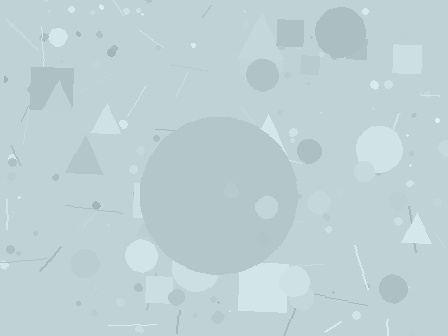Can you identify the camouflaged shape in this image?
The camouflaged shape is a circle.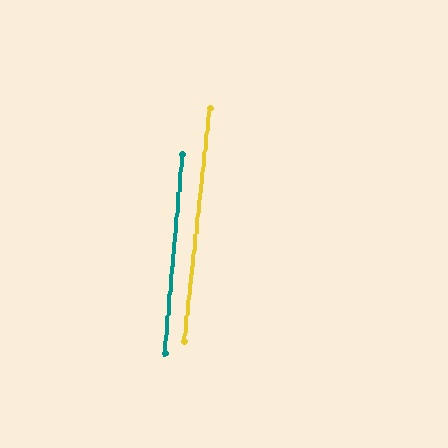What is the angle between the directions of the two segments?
Approximately 1 degree.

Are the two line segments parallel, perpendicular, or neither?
Parallel — their directions differ by only 1.2°.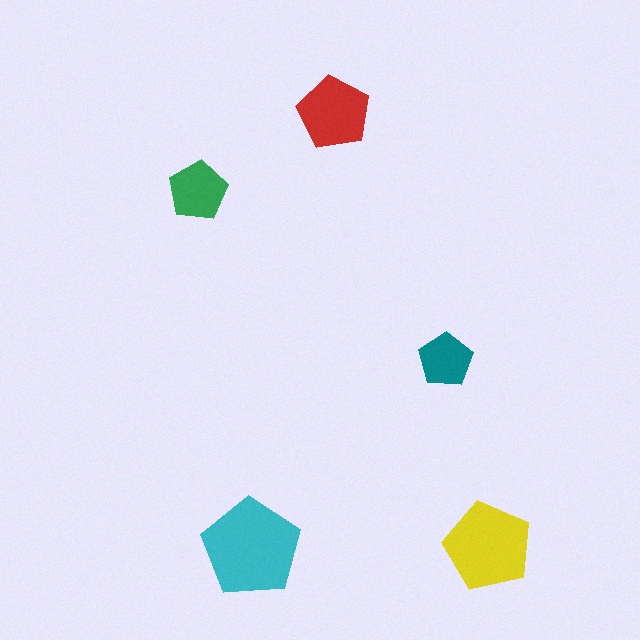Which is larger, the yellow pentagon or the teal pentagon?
The yellow one.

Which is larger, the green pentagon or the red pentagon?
The red one.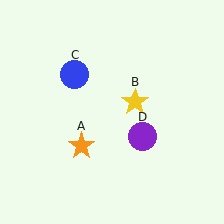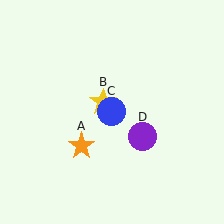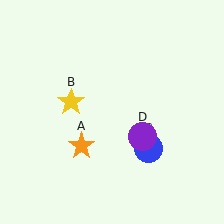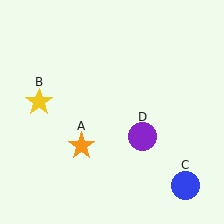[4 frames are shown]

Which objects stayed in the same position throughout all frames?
Orange star (object A) and purple circle (object D) remained stationary.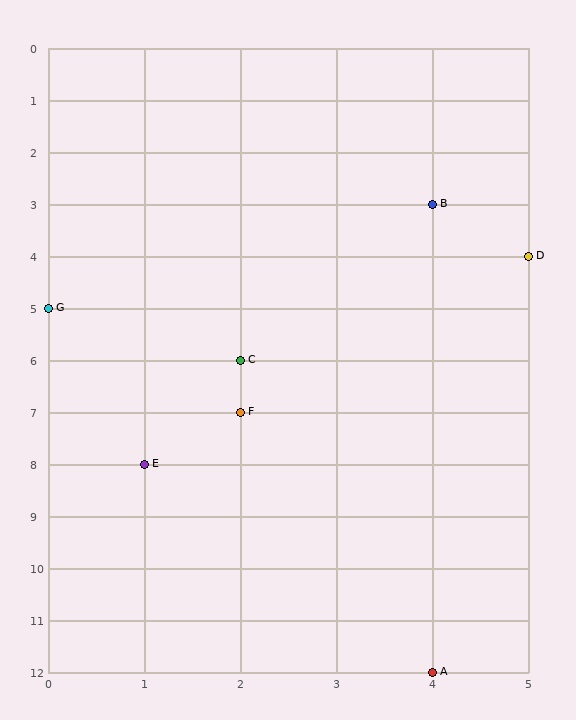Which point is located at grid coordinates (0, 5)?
Point G is at (0, 5).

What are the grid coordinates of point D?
Point D is at grid coordinates (5, 4).